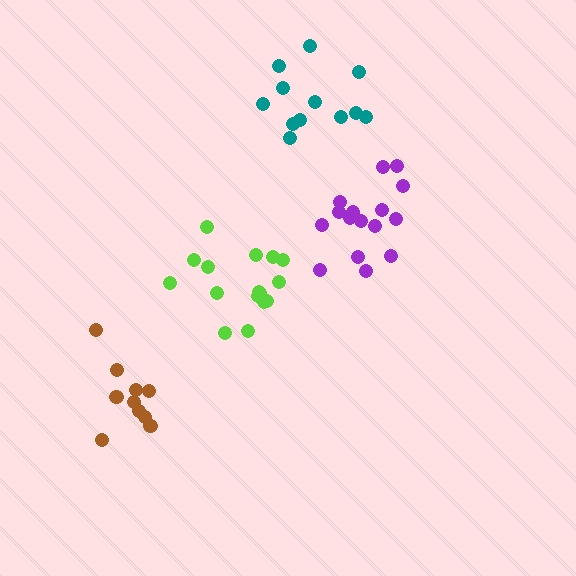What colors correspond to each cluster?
The clusters are colored: purple, lime, teal, brown.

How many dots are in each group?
Group 1: 16 dots, Group 2: 16 dots, Group 3: 12 dots, Group 4: 10 dots (54 total).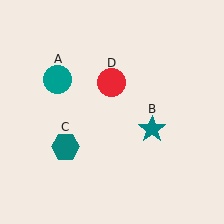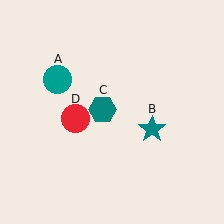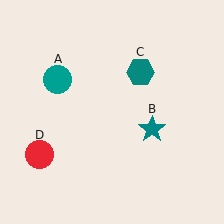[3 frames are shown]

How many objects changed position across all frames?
2 objects changed position: teal hexagon (object C), red circle (object D).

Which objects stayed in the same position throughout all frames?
Teal circle (object A) and teal star (object B) remained stationary.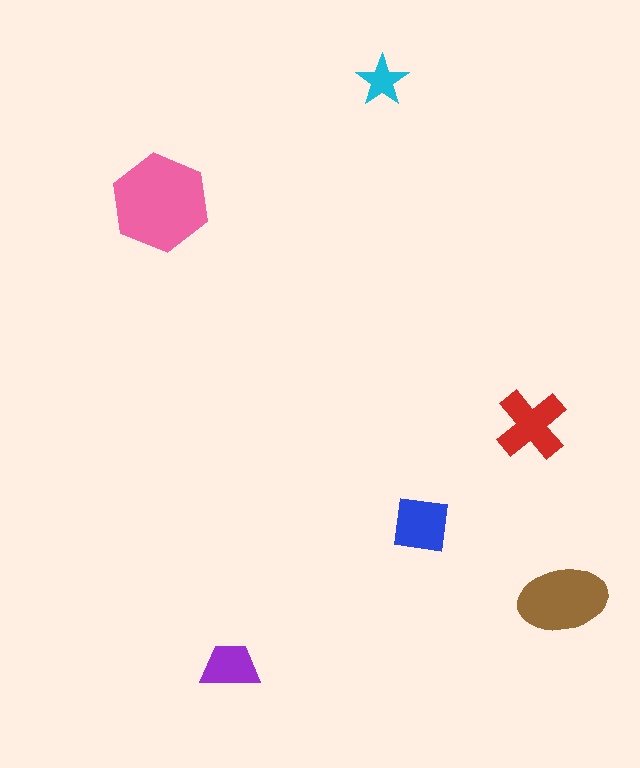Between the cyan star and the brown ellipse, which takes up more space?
The brown ellipse.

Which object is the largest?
The pink hexagon.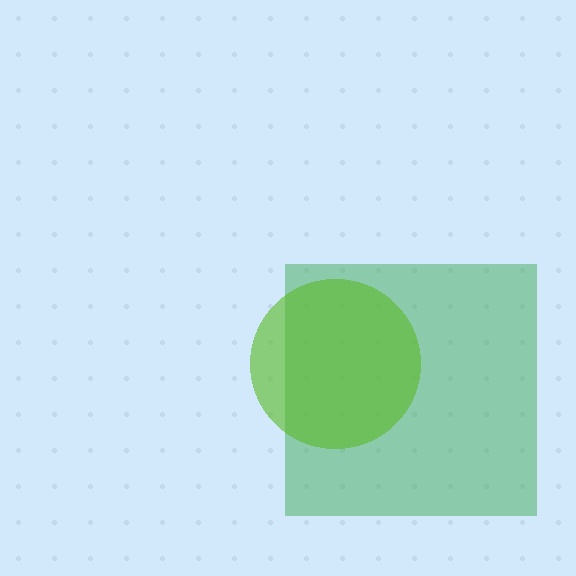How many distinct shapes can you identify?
There are 2 distinct shapes: a green square, a lime circle.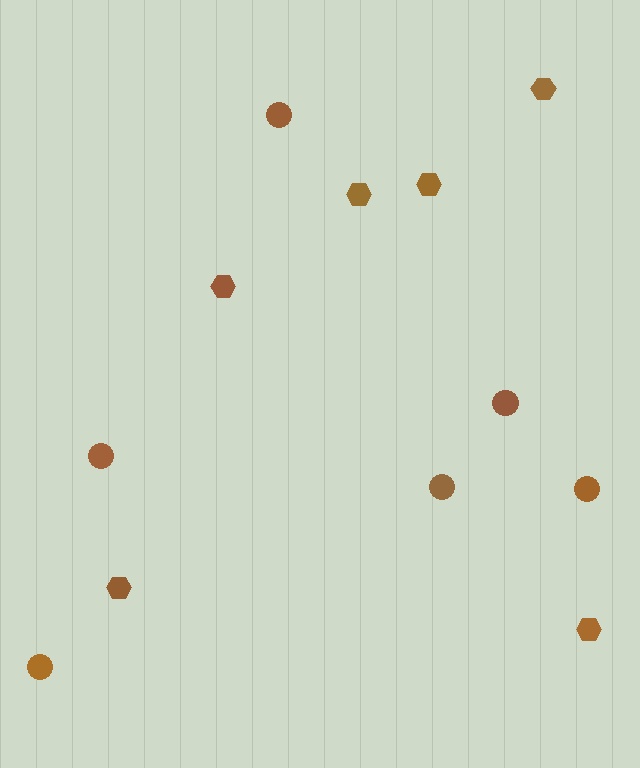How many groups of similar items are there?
There are 2 groups: one group of hexagons (6) and one group of circles (6).